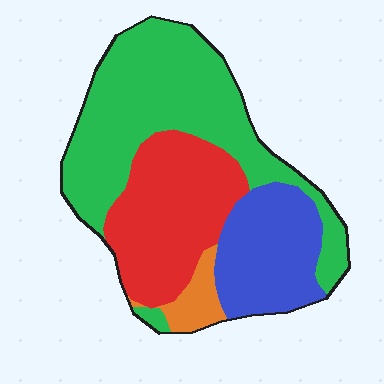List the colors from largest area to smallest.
From largest to smallest: green, red, blue, orange.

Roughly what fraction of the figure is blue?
Blue takes up about one fifth (1/5) of the figure.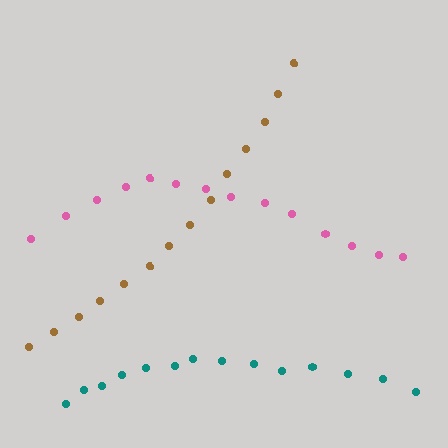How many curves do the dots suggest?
There are 3 distinct paths.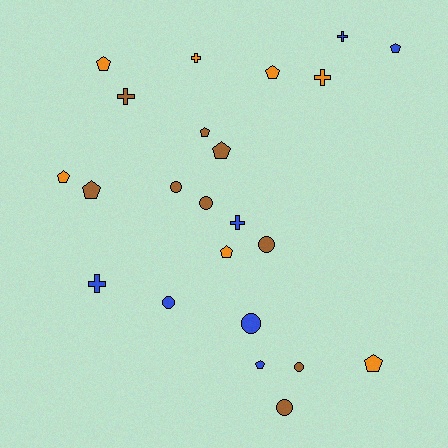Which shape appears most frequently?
Pentagon, with 10 objects.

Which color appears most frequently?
Brown, with 9 objects.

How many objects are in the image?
There are 23 objects.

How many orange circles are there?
There are no orange circles.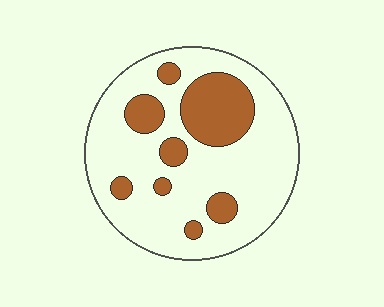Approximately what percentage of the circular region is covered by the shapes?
Approximately 25%.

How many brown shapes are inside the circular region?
8.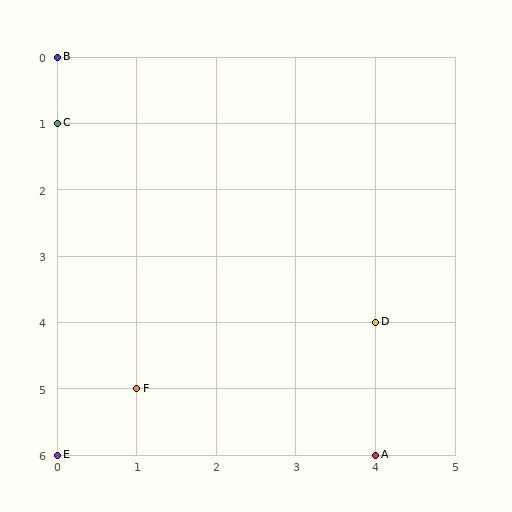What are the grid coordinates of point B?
Point B is at grid coordinates (0, 0).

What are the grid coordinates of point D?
Point D is at grid coordinates (4, 4).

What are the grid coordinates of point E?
Point E is at grid coordinates (0, 6).